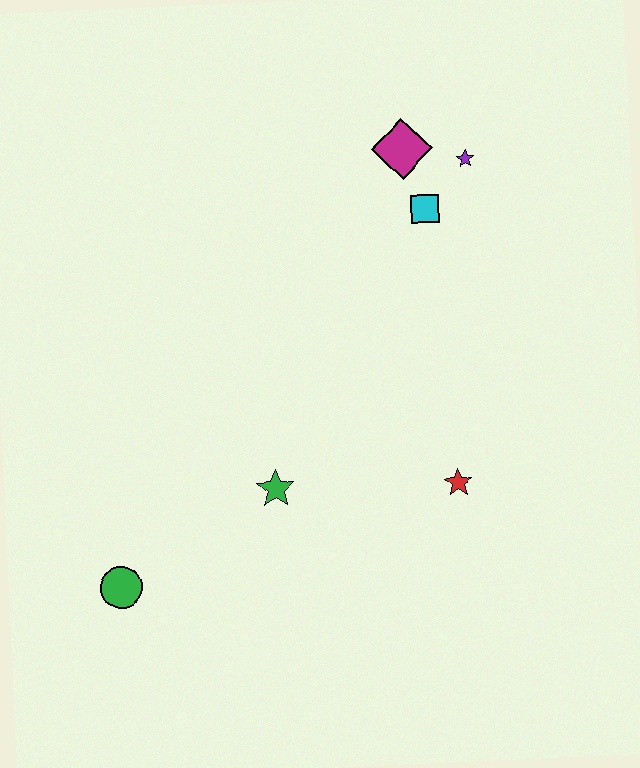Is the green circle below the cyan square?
Yes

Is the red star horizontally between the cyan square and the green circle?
No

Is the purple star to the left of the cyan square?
No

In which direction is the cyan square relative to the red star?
The cyan square is above the red star.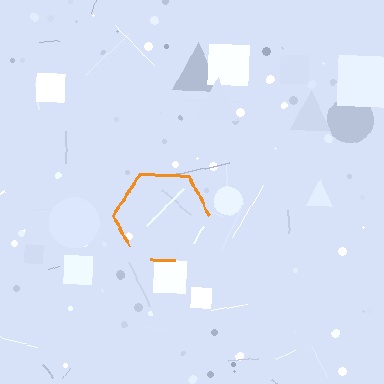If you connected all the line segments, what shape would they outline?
They would outline a hexagon.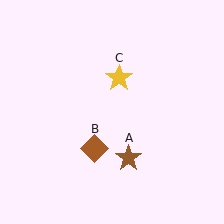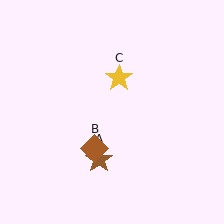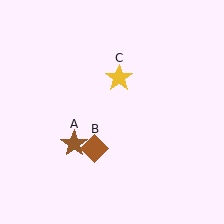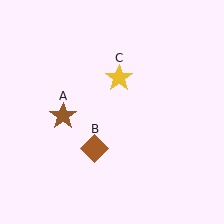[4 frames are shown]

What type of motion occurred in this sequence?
The brown star (object A) rotated clockwise around the center of the scene.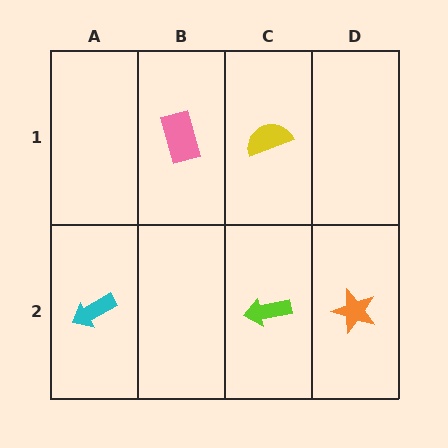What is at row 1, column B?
A pink rectangle.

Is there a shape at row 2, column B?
No, that cell is empty.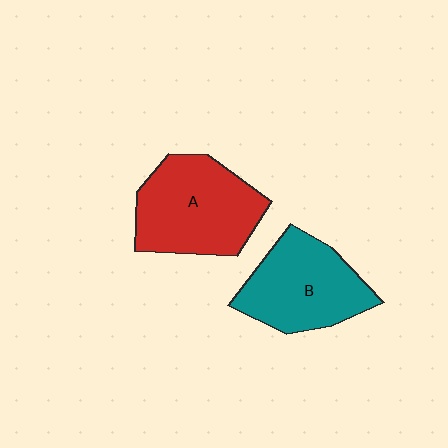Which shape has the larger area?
Shape A (red).